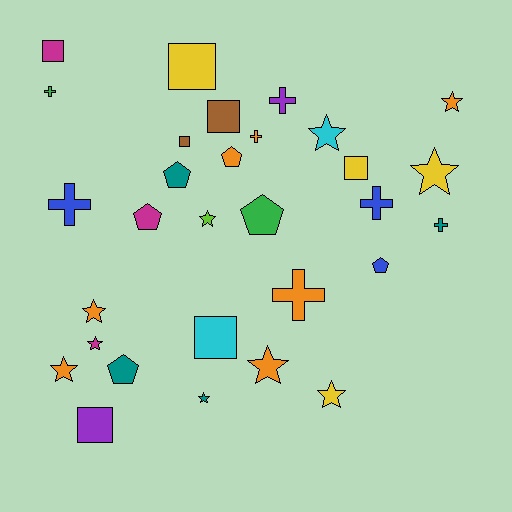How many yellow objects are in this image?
There are 4 yellow objects.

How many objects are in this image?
There are 30 objects.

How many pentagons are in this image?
There are 6 pentagons.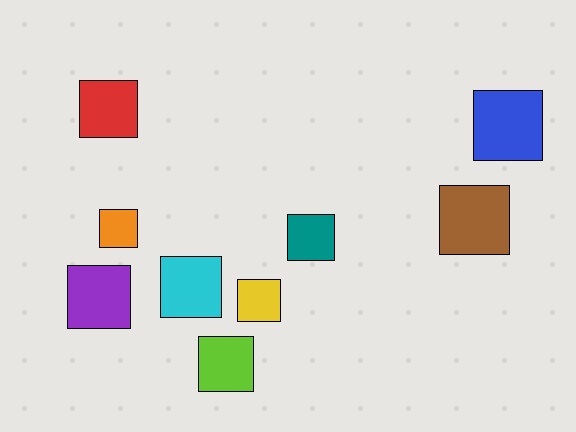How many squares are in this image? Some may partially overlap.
There are 9 squares.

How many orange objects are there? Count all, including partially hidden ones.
There is 1 orange object.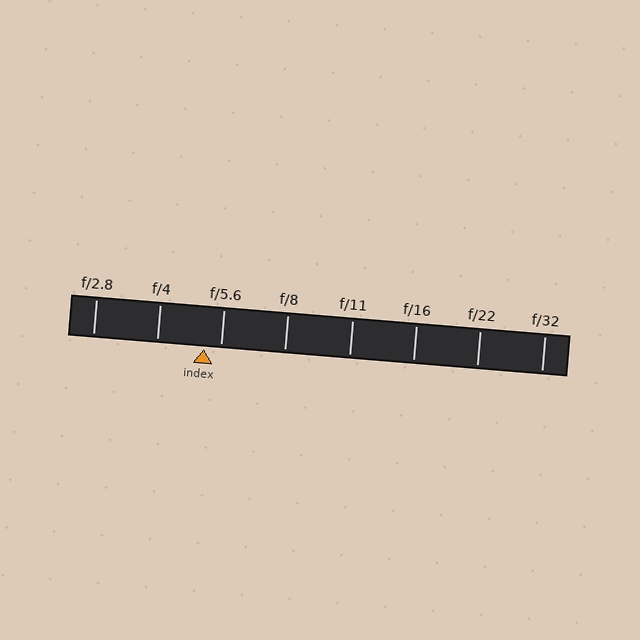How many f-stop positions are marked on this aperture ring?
There are 8 f-stop positions marked.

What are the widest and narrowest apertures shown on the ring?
The widest aperture shown is f/2.8 and the narrowest is f/32.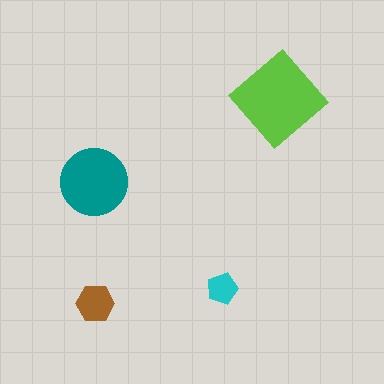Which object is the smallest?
The cyan pentagon.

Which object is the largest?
The lime diamond.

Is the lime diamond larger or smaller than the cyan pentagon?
Larger.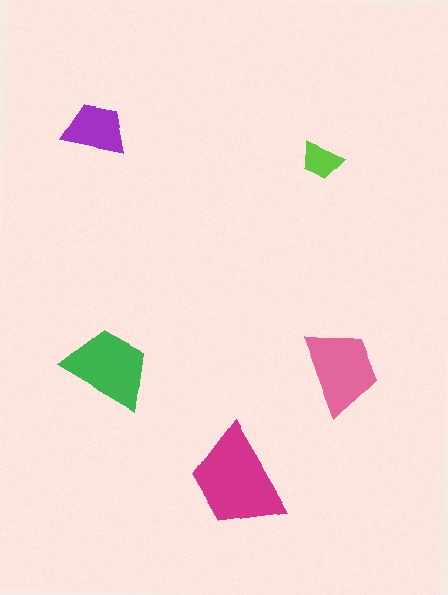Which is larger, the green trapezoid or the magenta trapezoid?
The magenta one.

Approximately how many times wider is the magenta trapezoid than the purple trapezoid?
About 1.5 times wider.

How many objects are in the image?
There are 5 objects in the image.